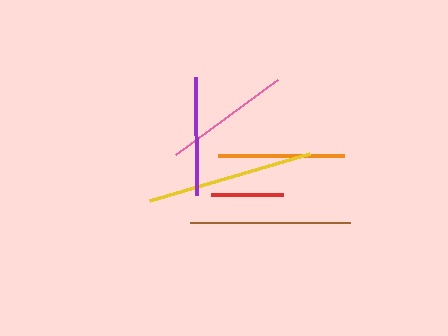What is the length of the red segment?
The red segment is approximately 72 pixels long.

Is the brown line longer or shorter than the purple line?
The brown line is longer than the purple line.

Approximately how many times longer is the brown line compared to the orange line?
The brown line is approximately 1.3 times the length of the orange line.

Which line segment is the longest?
The yellow line is the longest at approximately 166 pixels.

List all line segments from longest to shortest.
From longest to shortest: yellow, brown, pink, orange, purple, red.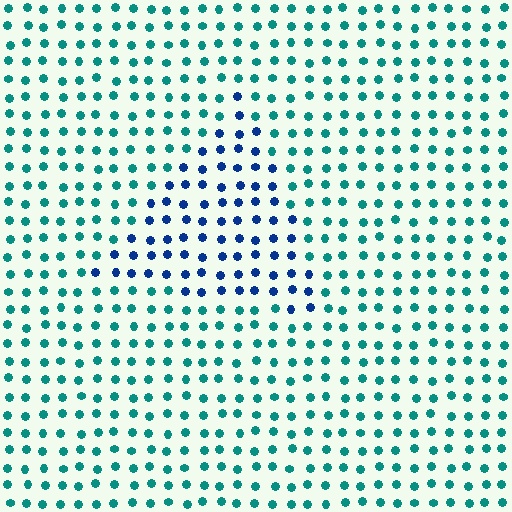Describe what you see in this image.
The image is filled with small teal elements in a uniform arrangement. A triangle-shaped region is visible where the elements are tinted to a slightly different hue, forming a subtle color boundary.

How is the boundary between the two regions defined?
The boundary is defined purely by a slight shift in hue (about 47 degrees). Spacing, size, and orientation are identical on both sides.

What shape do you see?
I see a triangle.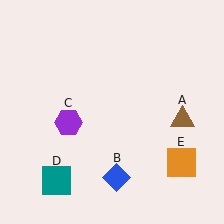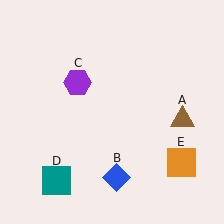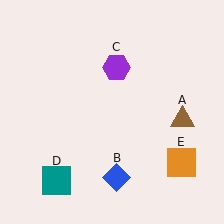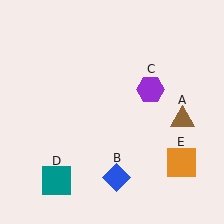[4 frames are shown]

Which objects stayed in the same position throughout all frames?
Brown triangle (object A) and blue diamond (object B) and teal square (object D) and orange square (object E) remained stationary.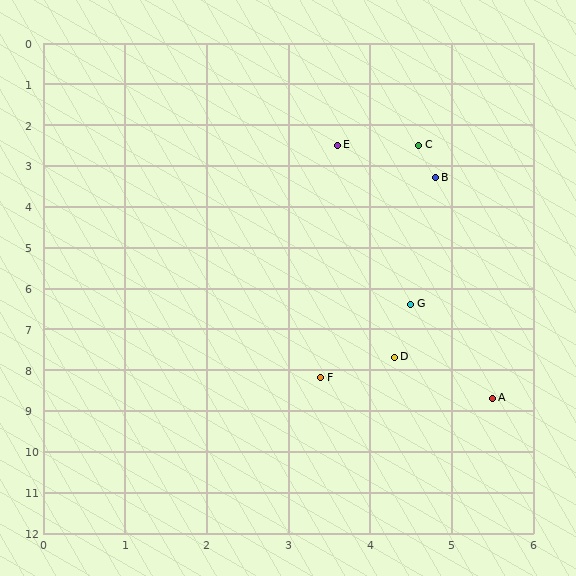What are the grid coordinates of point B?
Point B is at approximately (4.8, 3.3).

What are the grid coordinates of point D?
Point D is at approximately (4.3, 7.7).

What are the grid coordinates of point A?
Point A is at approximately (5.5, 8.7).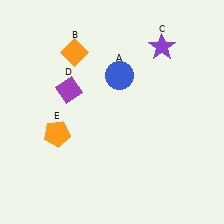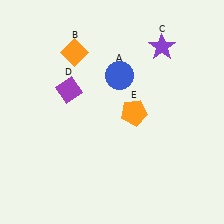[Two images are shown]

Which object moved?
The orange pentagon (E) moved right.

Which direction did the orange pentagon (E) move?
The orange pentagon (E) moved right.